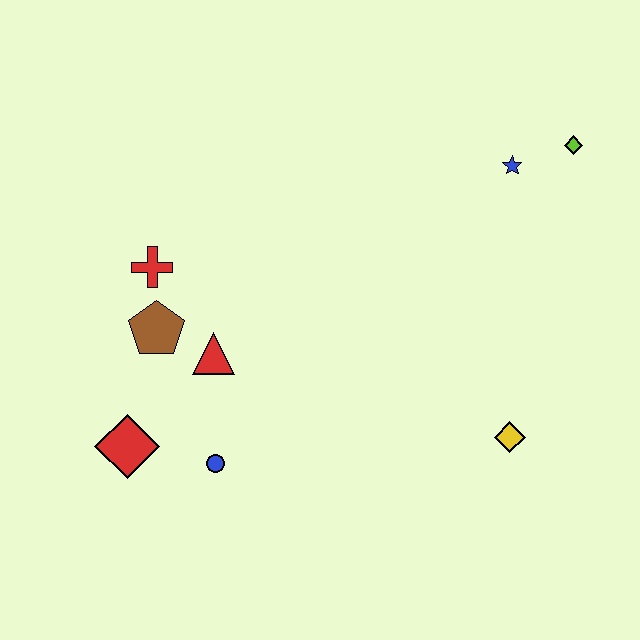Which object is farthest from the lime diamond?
The red diamond is farthest from the lime diamond.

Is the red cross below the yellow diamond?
No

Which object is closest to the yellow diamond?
The blue star is closest to the yellow diamond.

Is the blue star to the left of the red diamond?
No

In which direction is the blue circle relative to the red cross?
The blue circle is below the red cross.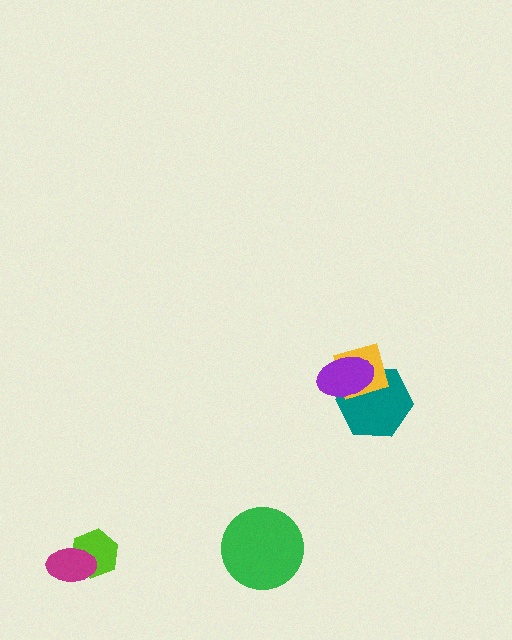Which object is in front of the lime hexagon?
The magenta ellipse is in front of the lime hexagon.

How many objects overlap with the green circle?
0 objects overlap with the green circle.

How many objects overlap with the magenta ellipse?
1 object overlaps with the magenta ellipse.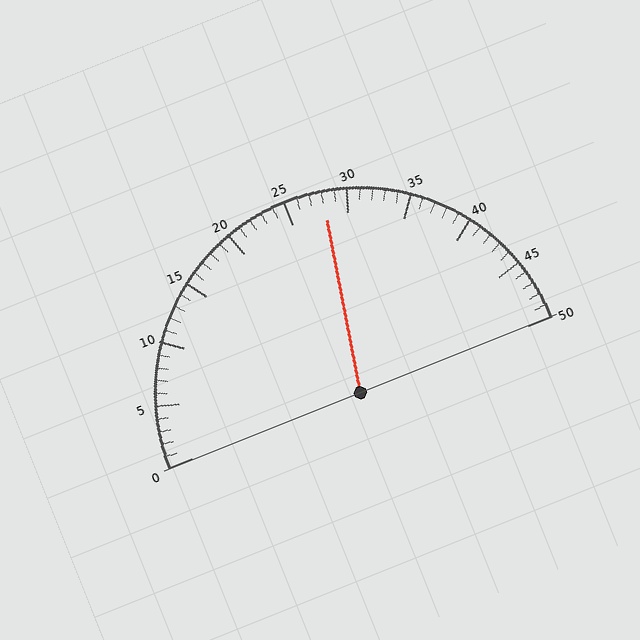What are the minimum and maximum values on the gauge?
The gauge ranges from 0 to 50.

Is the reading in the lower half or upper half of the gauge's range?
The reading is in the upper half of the range (0 to 50).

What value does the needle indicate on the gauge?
The needle indicates approximately 28.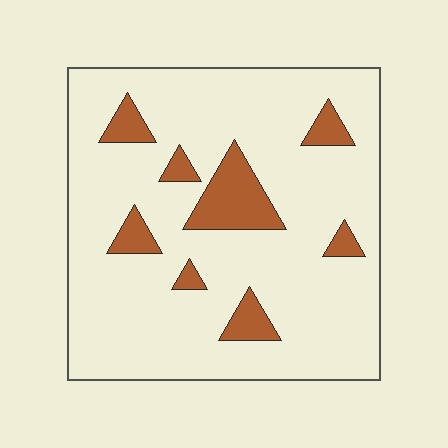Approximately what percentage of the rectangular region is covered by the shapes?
Approximately 15%.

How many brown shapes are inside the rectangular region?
8.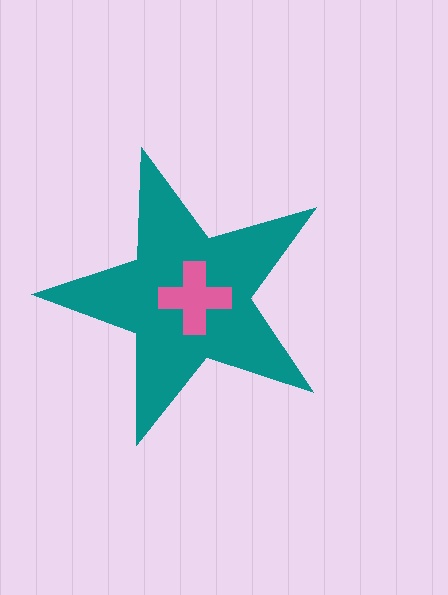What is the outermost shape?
The teal star.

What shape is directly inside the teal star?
The pink cross.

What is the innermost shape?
The pink cross.